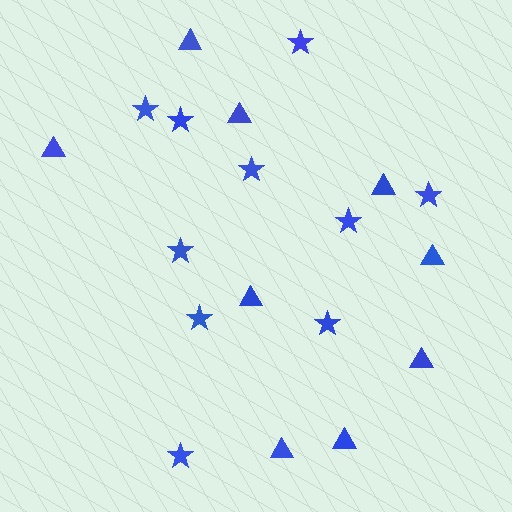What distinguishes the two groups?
There are 2 groups: one group of stars (10) and one group of triangles (9).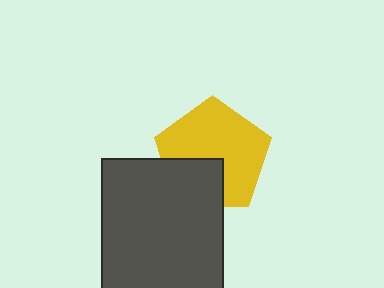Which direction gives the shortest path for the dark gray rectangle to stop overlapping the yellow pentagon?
Moving down gives the shortest separation.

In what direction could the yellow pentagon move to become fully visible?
The yellow pentagon could move up. That would shift it out from behind the dark gray rectangle entirely.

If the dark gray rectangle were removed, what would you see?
You would see the complete yellow pentagon.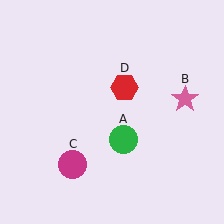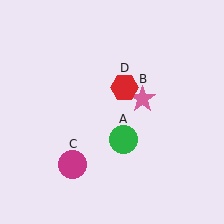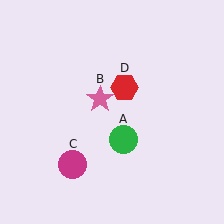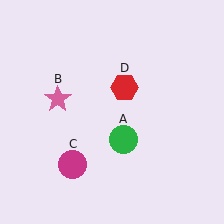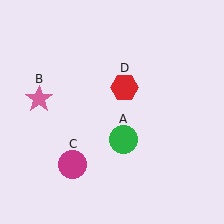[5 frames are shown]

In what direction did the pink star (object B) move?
The pink star (object B) moved left.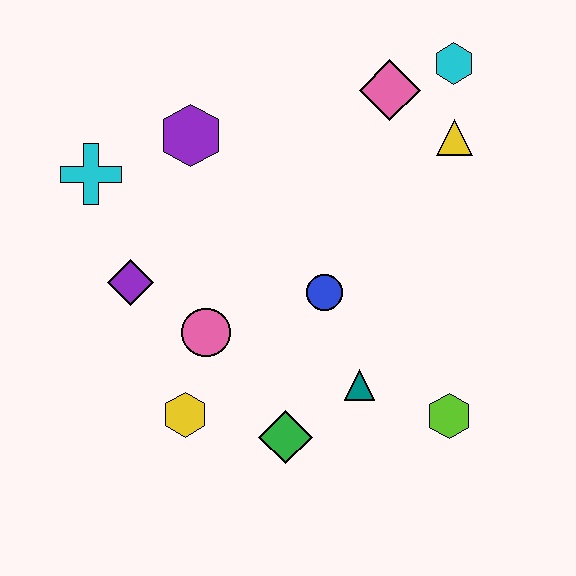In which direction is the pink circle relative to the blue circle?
The pink circle is to the left of the blue circle.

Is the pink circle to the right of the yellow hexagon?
Yes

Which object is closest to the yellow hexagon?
The pink circle is closest to the yellow hexagon.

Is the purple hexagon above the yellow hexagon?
Yes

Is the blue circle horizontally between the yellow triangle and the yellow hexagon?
Yes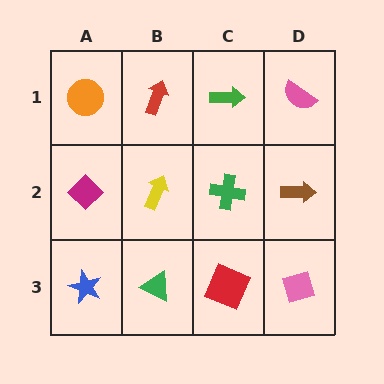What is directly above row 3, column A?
A magenta diamond.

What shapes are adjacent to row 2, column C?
A green arrow (row 1, column C), a red square (row 3, column C), a yellow arrow (row 2, column B), a brown arrow (row 2, column D).